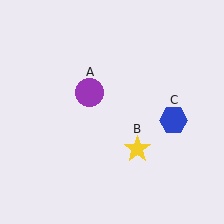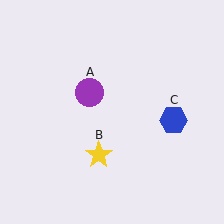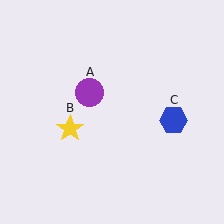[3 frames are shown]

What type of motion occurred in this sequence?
The yellow star (object B) rotated clockwise around the center of the scene.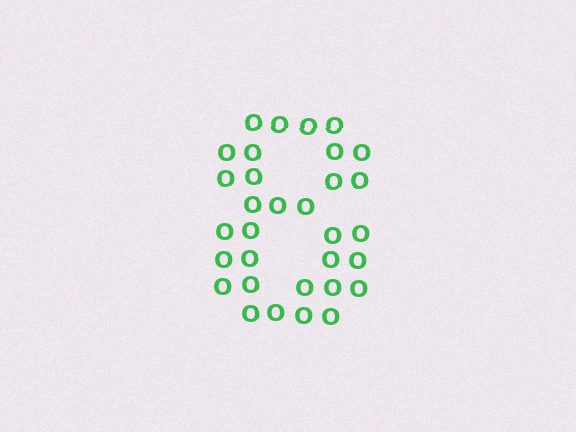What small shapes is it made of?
It is made of small letter O's.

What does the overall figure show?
The overall figure shows the digit 8.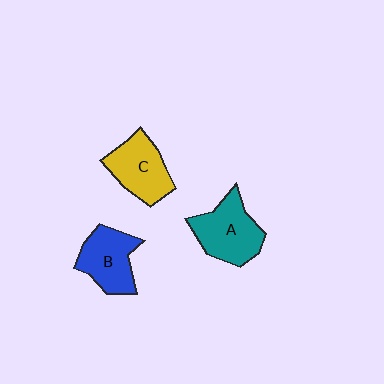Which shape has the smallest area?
Shape B (blue).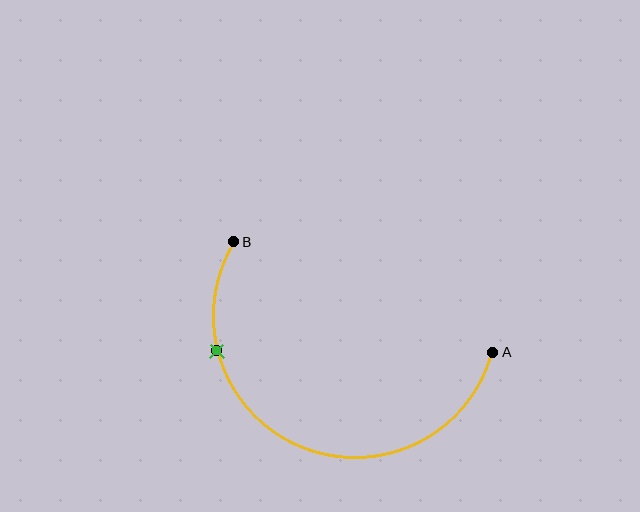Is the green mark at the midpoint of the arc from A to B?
No. The green mark lies on the arc but is closer to endpoint B. The arc midpoint would be at the point on the curve equidistant along the arc from both A and B.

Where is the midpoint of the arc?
The arc midpoint is the point on the curve farthest from the straight line joining A and B. It sits below that line.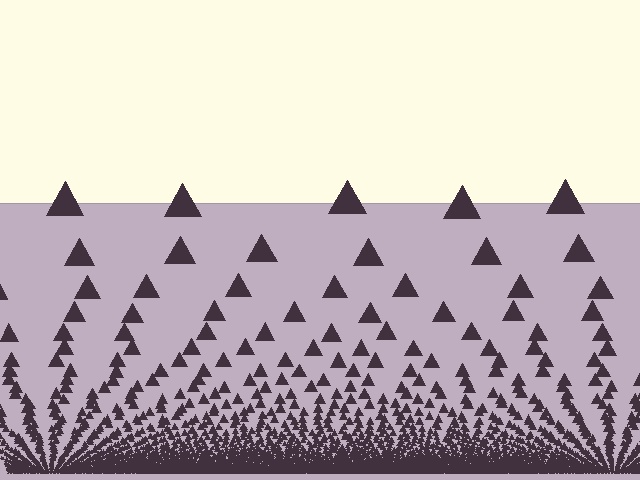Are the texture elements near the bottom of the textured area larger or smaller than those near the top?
Smaller. The gradient is inverted — elements near the bottom are smaller and denser.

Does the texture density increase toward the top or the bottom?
Density increases toward the bottom.